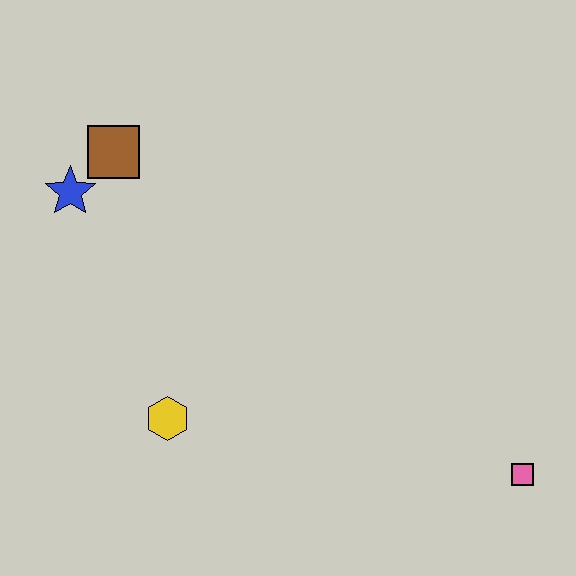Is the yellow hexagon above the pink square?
Yes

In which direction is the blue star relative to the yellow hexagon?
The blue star is above the yellow hexagon.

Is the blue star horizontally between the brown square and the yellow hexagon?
No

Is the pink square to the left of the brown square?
No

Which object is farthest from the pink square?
The blue star is farthest from the pink square.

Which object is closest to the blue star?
The brown square is closest to the blue star.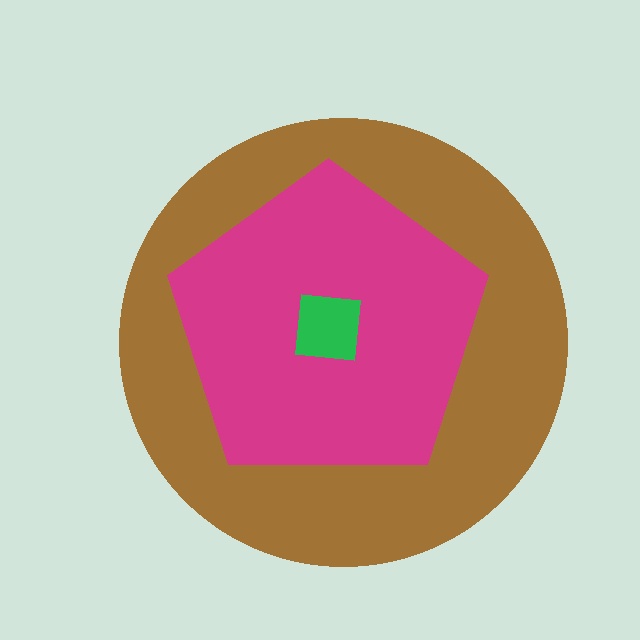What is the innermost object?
The green square.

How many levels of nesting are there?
3.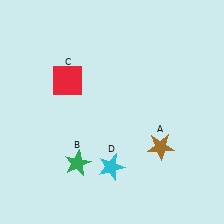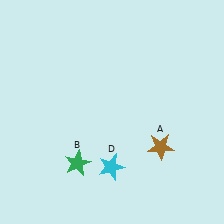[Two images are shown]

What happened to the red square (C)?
The red square (C) was removed in Image 2. It was in the top-left area of Image 1.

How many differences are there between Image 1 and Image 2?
There is 1 difference between the two images.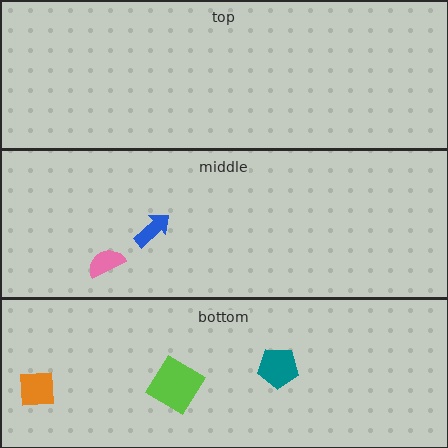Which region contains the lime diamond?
The bottom region.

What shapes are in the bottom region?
The orange square, the teal pentagon, the lime diamond.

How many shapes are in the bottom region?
3.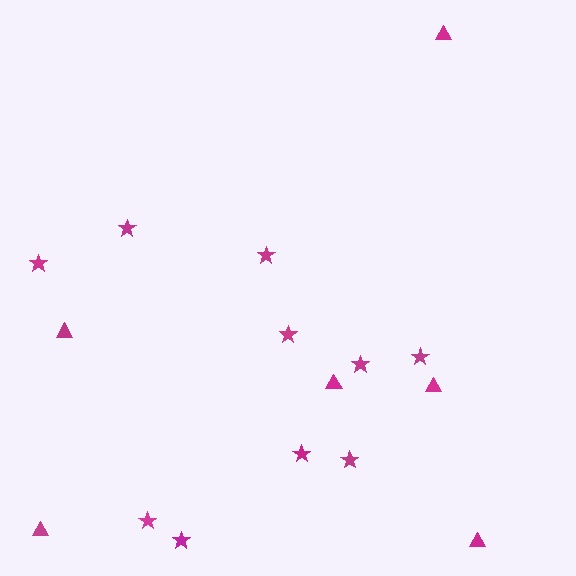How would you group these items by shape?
There are 2 groups: one group of triangles (6) and one group of stars (10).